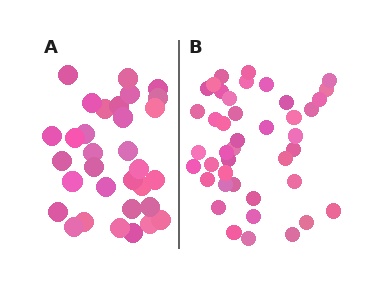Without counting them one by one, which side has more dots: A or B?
Region B (the right region) has more dots.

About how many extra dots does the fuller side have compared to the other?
Region B has roughly 10 or so more dots than region A.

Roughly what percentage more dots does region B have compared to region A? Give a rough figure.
About 30% more.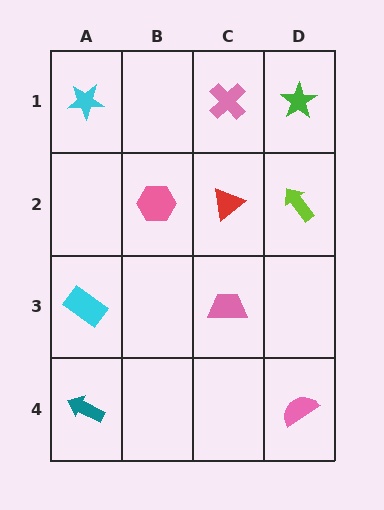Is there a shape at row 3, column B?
No, that cell is empty.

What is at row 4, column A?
A teal arrow.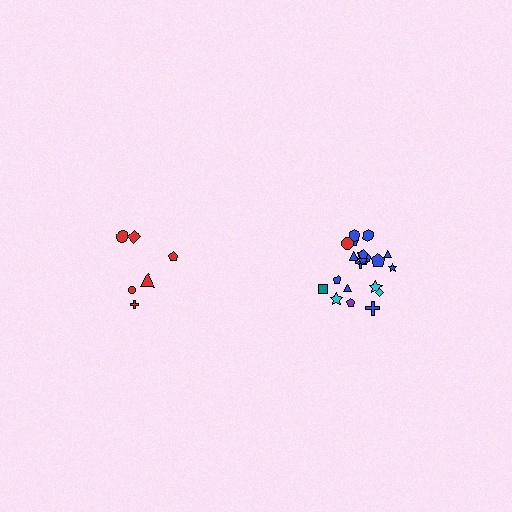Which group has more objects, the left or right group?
The right group.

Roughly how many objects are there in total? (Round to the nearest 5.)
Roughly 30 objects in total.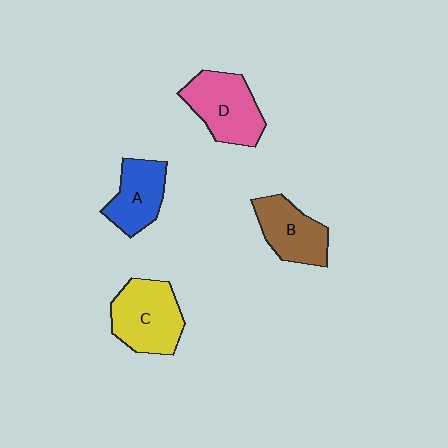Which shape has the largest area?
Shape C (yellow).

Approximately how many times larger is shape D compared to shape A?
Approximately 1.3 times.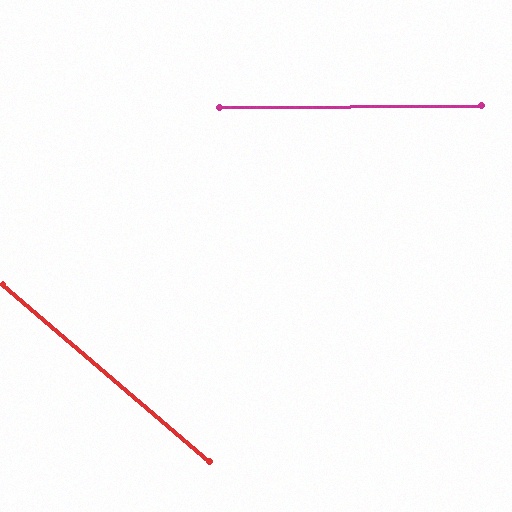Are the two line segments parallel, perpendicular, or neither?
Neither parallel nor perpendicular — they differ by about 41°.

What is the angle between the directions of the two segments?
Approximately 41 degrees.